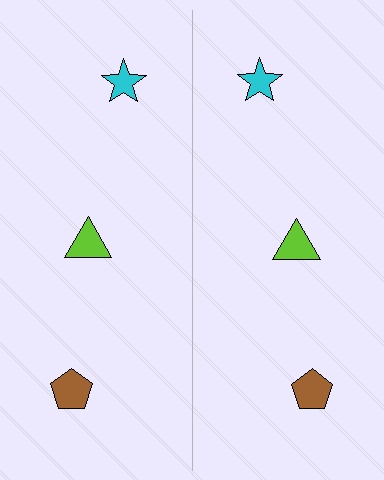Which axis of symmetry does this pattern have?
The pattern has a vertical axis of symmetry running through the center of the image.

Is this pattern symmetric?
Yes, this pattern has bilateral (reflection) symmetry.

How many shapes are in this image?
There are 6 shapes in this image.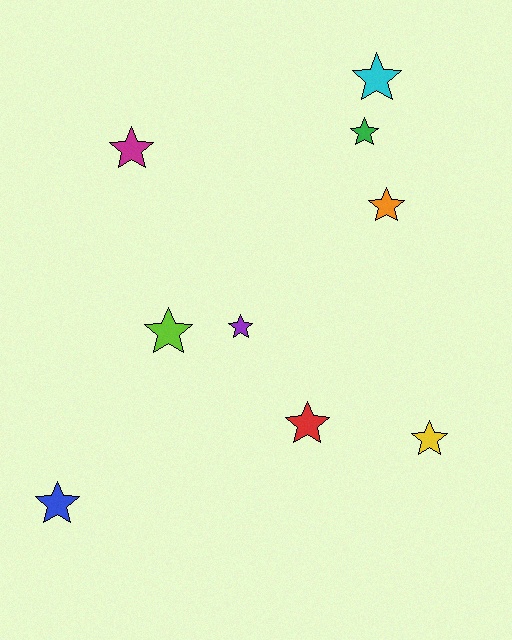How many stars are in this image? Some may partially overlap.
There are 9 stars.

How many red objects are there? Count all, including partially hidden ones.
There is 1 red object.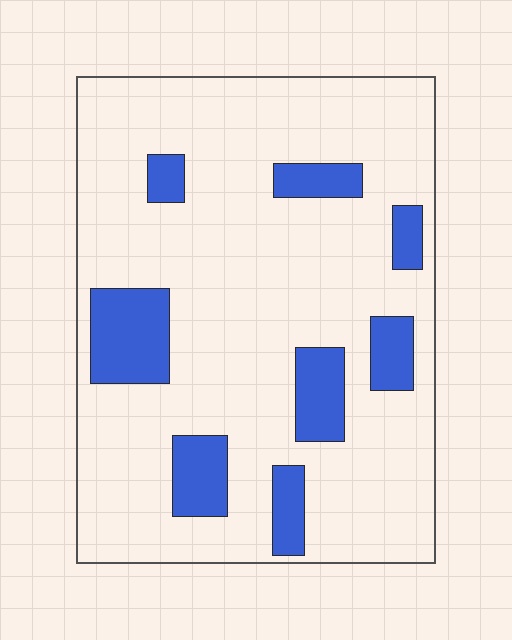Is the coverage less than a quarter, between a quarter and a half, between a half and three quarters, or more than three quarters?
Less than a quarter.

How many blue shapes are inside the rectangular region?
8.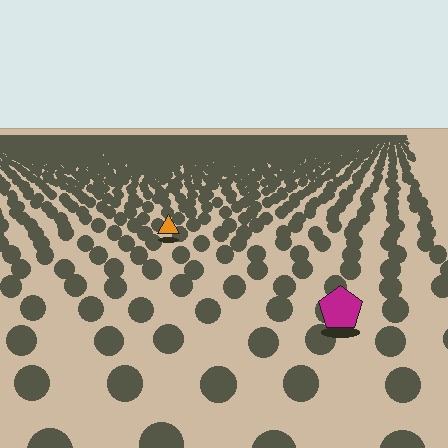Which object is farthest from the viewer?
The orange triangle is farthest from the viewer. It appears smaller and the ground texture around it is denser.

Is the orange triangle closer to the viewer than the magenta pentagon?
No. The magenta pentagon is closer — you can tell from the texture gradient: the ground texture is coarser near it.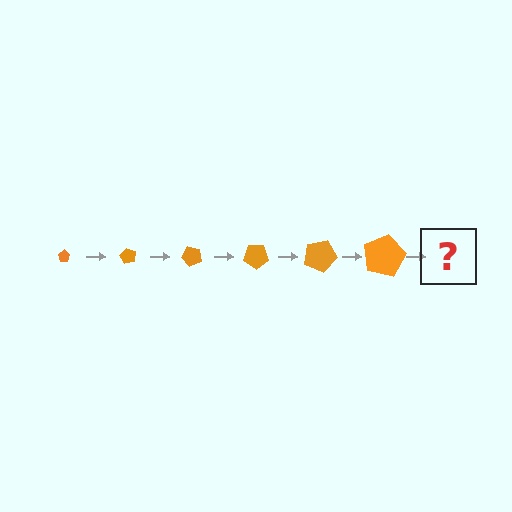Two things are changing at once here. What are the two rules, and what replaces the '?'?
The two rules are that the pentagon grows larger each step and it rotates 60 degrees each step. The '?' should be a pentagon, larger than the previous one and rotated 360 degrees from the start.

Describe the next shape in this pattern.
It should be a pentagon, larger than the previous one and rotated 360 degrees from the start.